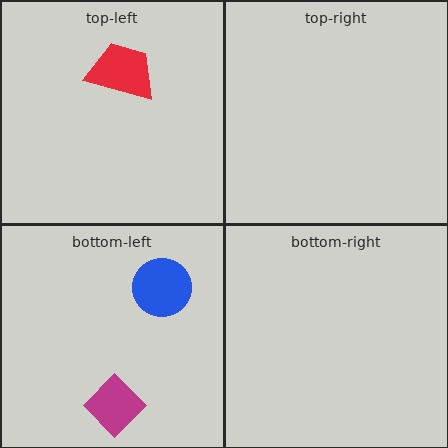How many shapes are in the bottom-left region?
2.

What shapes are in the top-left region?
The red trapezoid.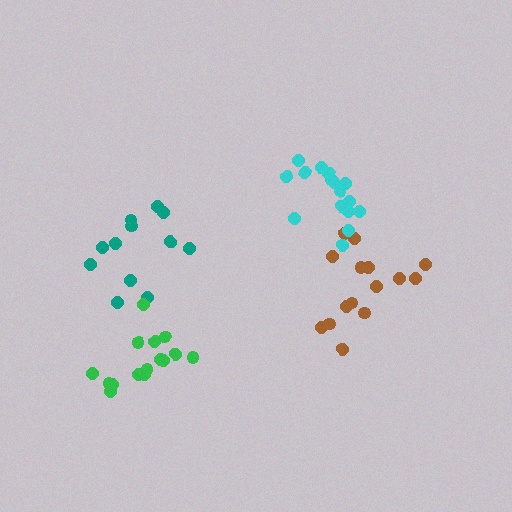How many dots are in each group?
Group 1: 15 dots, Group 2: 12 dots, Group 3: 15 dots, Group 4: 16 dots (58 total).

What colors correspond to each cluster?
The clusters are colored: brown, teal, green, cyan.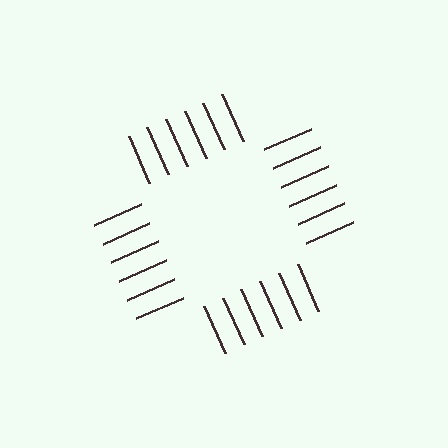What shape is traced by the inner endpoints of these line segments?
An illusory square — the line segments terminate on its edges but no continuous stroke is drawn.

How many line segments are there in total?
24 — 6 along each of the 4 edges.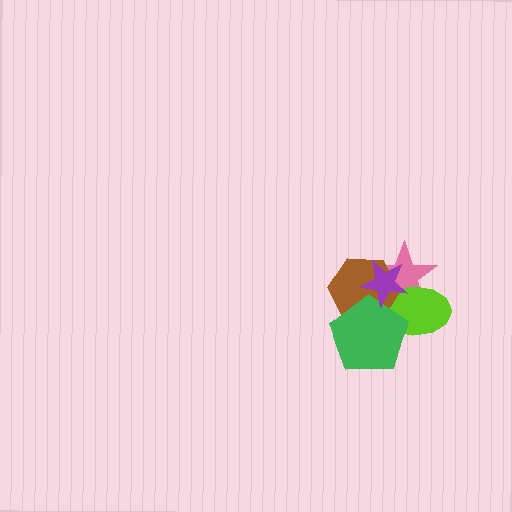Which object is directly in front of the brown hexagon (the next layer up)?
The green pentagon is directly in front of the brown hexagon.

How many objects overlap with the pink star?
3 objects overlap with the pink star.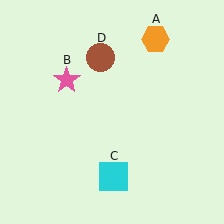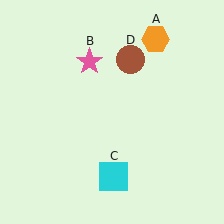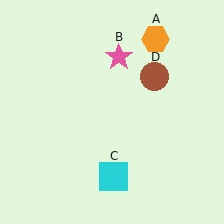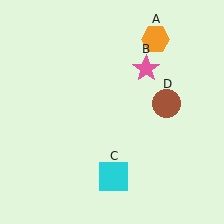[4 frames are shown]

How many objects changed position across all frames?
2 objects changed position: pink star (object B), brown circle (object D).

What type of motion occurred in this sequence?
The pink star (object B), brown circle (object D) rotated clockwise around the center of the scene.